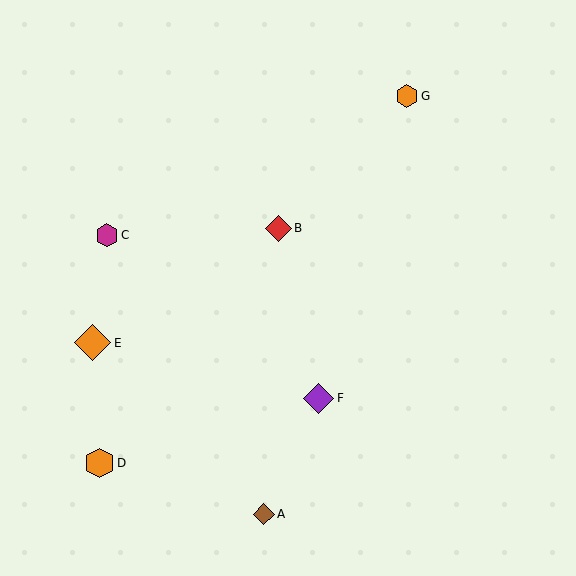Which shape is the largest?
The orange diamond (labeled E) is the largest.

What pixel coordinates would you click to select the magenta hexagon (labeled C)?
Click at (107, 235) to select the magenta hexagon C.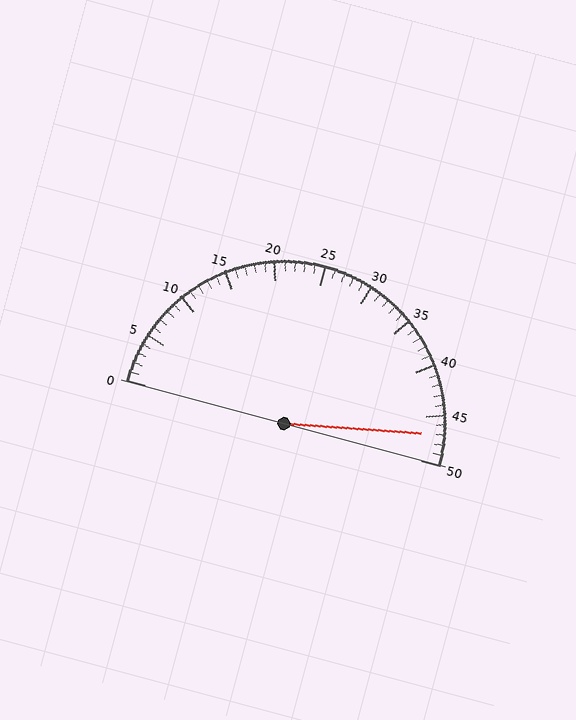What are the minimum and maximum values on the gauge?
The gauge ranges from 0 to 50.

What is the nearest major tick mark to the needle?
The nearest major tick mark is 45.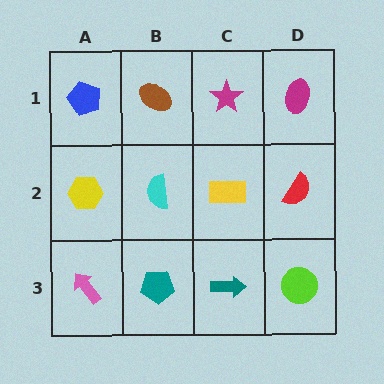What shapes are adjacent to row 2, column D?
A magenta ellipse (row 1, column D), a lime circle (row 3, column D), a yellow rectangle (row 2, column C).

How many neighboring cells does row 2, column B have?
4.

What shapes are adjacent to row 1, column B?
A cyan semicircle (row 2, column B), a blue pentagon (row 1, column A), a magenta star (row 1, column C).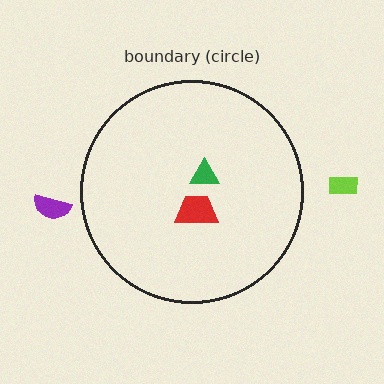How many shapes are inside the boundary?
2 inside, 2 outside.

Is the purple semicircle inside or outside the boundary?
Outside.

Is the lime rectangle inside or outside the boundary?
Outside.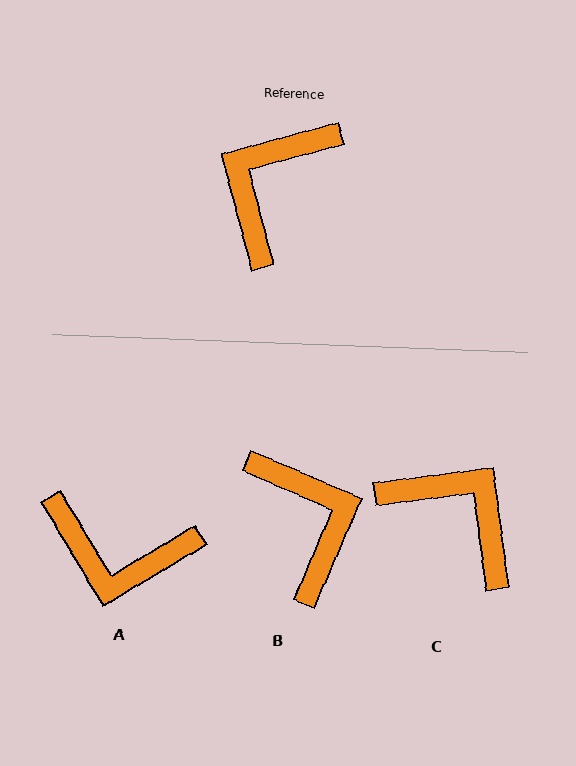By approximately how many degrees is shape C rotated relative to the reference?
Approximately 97 degrees clockwise.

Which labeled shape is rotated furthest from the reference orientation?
B, about 128 degrees away.